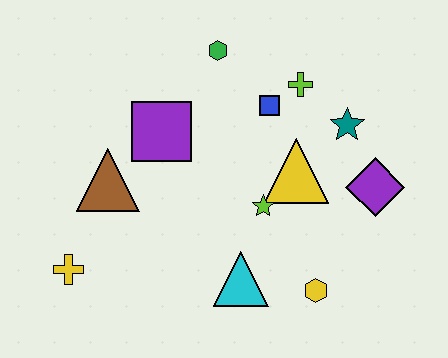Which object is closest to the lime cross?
The blue square is closest to the lime cross.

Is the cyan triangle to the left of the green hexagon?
No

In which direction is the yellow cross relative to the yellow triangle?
The yellow cross is to the left of the yellow triangle.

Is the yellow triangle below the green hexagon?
Yes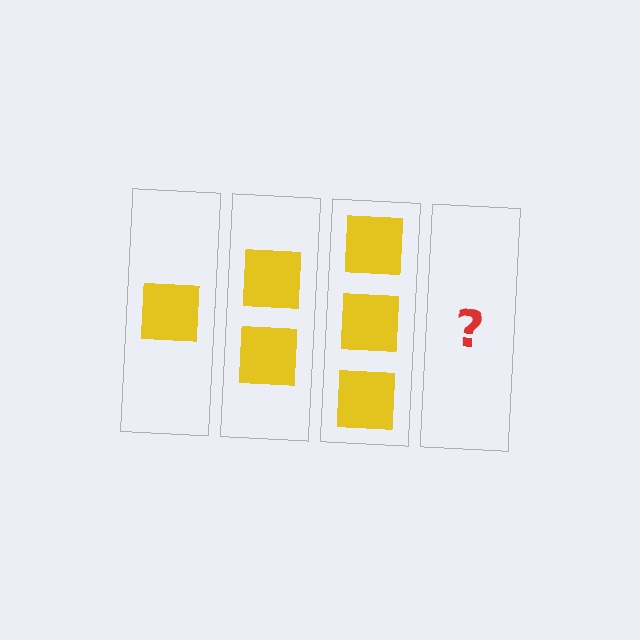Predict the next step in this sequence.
The next step is 4 squares.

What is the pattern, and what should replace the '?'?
The pattern is that each step adds one more square. The '?' should be 4 squares.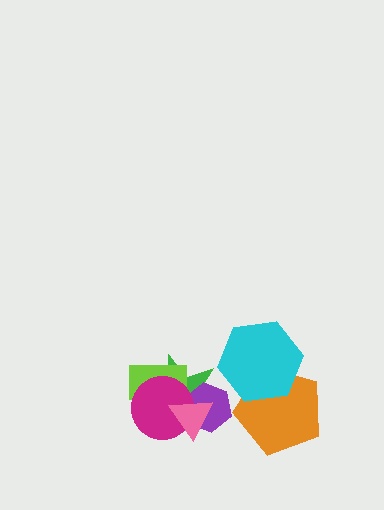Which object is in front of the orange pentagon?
The cyan hexagon is in front of the orange pentagon.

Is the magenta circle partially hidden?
Yes, it is partially covered by another shape.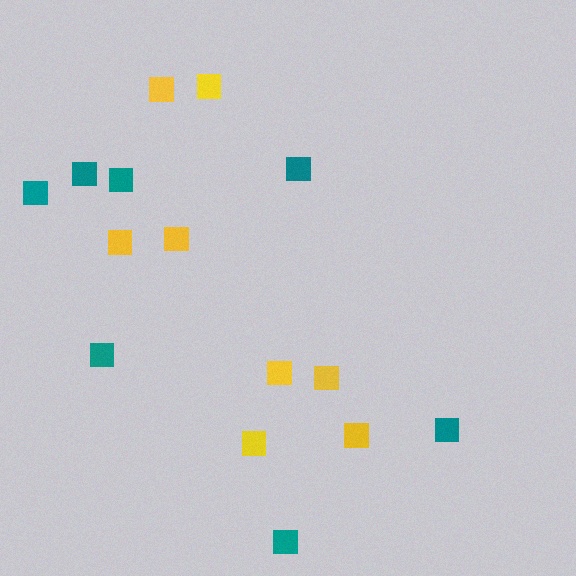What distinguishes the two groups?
There are 2 groups: one group of yellow squares (8) and one group of teal squares (7).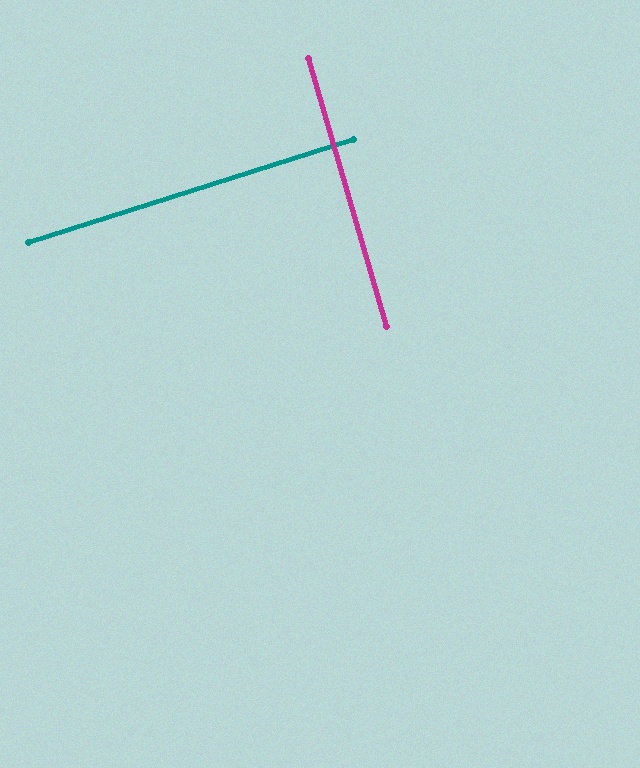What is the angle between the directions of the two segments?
Approximately 89 degrees.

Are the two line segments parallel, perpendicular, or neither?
Perpendicular — they meet at approximately 89°.